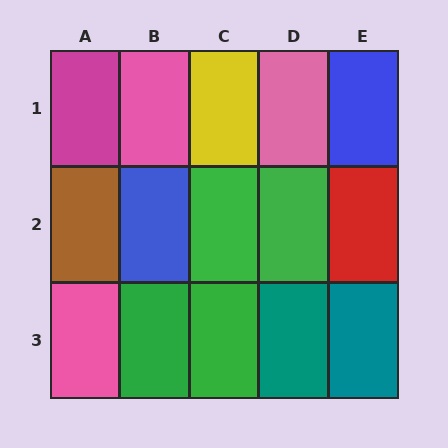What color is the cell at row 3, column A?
Pink.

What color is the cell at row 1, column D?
Pink.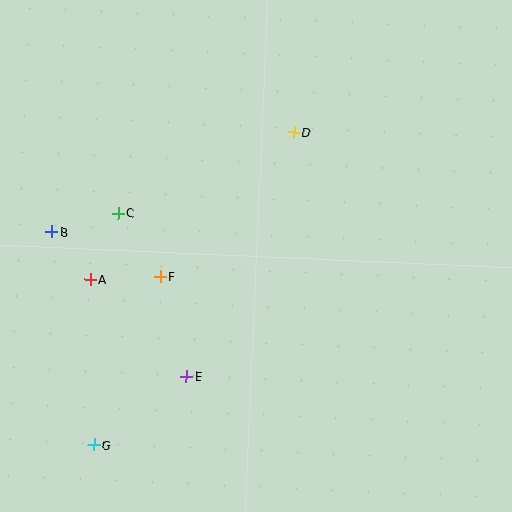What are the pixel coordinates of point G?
Point G is at (94, 445).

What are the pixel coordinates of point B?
Point B is at (51, 232).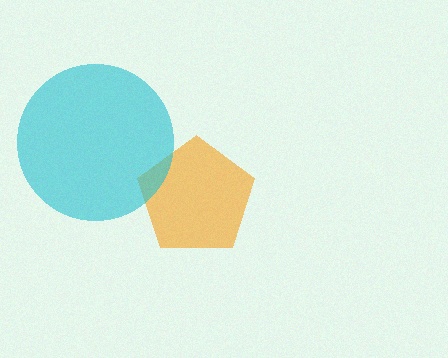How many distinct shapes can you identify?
There are 2 distinct shapes: an orange pentagon, a cyan circle.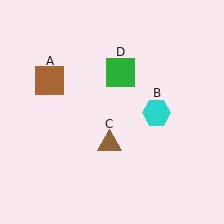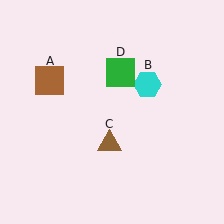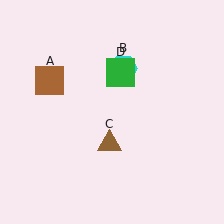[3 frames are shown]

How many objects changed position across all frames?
1 object changed position: cyan hexagon (object B).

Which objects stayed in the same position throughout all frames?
Brown square (object A) and brown triangle (object C) and green square (object D) remained stationary.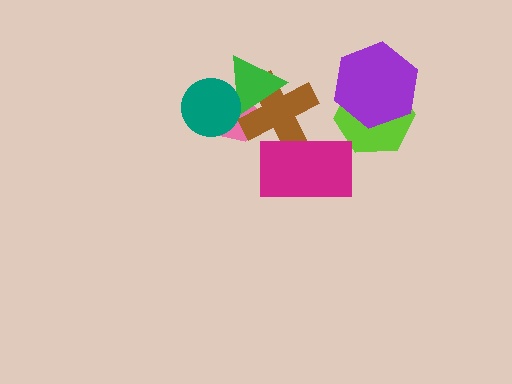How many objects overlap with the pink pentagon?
3 objects overlap with the pink pentagon.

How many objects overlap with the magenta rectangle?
1 object overlaps with the magenta rectangle.